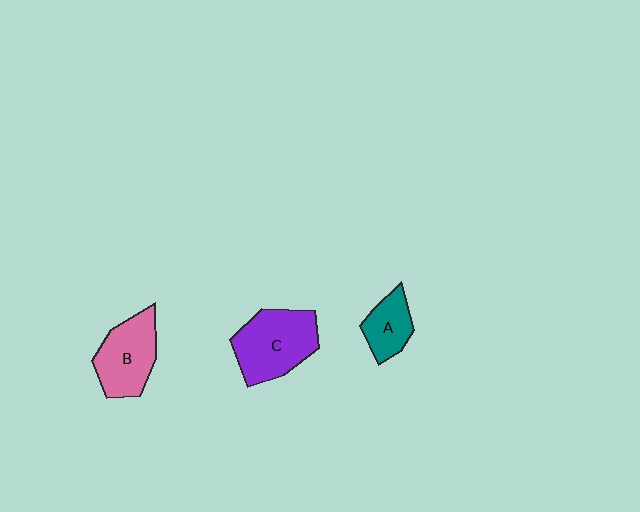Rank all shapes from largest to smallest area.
From largest to smallest: C (purple), B (pink), A (teal).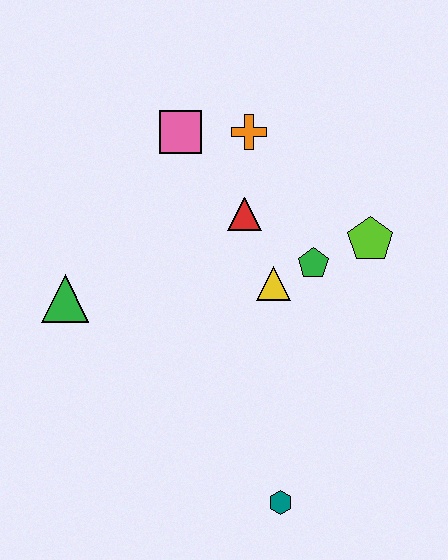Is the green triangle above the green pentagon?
No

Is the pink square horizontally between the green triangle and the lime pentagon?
Yes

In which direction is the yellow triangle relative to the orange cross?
The yellow triangle is below the orange cross.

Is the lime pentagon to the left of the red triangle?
No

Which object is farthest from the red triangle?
The teal hexagon is farthest from the red triangle.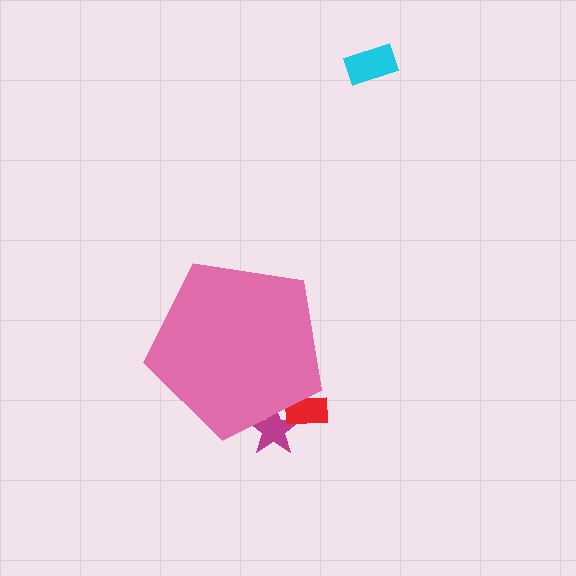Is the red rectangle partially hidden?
Yes, the red rectangle is partially hidden behind the pink pentagon.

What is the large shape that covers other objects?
A pink pentagon.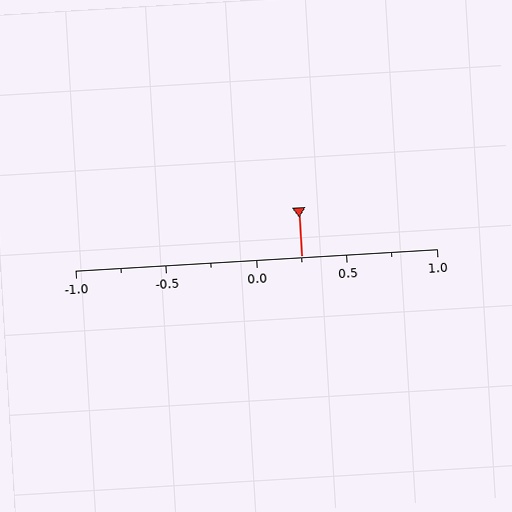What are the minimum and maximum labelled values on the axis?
The axis runs from -1.0 to 1.0.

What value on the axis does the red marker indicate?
The marker indicates approximately 0.25.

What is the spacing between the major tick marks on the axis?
The major ticks are spaced 0.5 apart.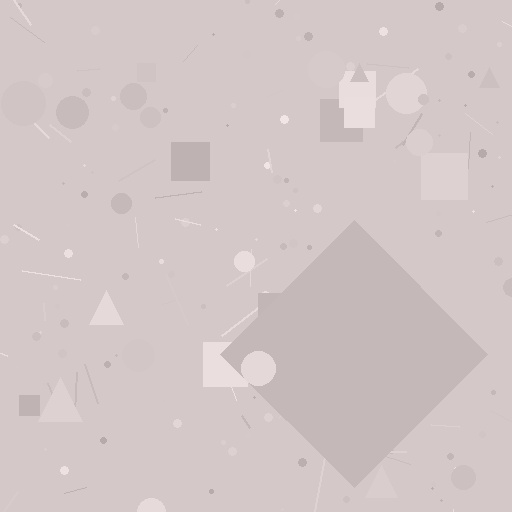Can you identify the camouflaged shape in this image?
The camouflaged shape is a diamond.